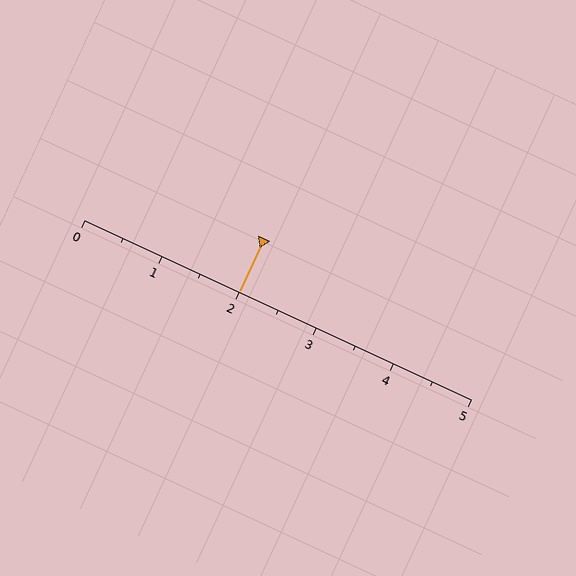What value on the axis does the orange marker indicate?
The marker indicates approximately 2.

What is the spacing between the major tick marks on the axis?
The major ticks are spaced 1 apart.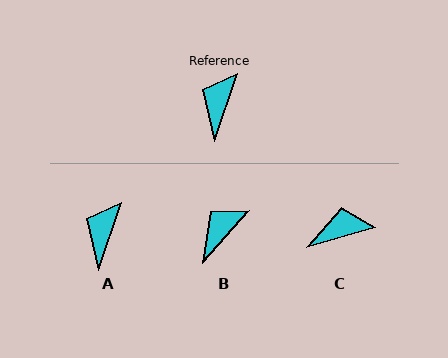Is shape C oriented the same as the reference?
No, it is off by about 55 degrees.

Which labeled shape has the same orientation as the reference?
A.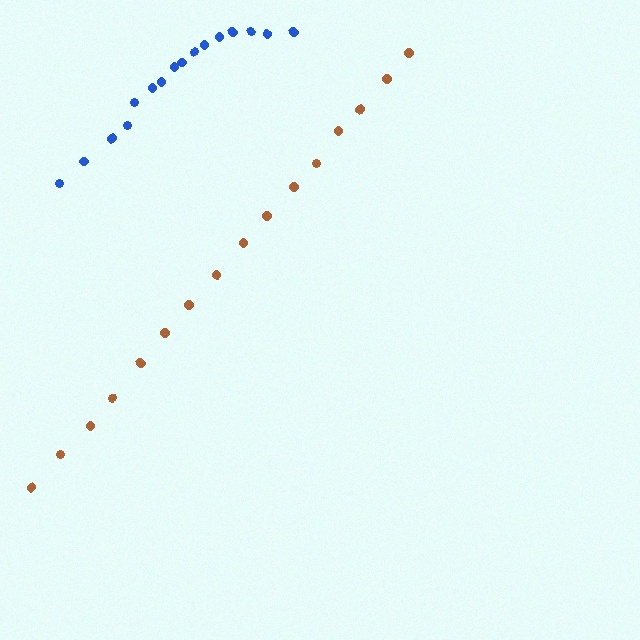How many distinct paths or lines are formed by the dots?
There are 2 distinct paths.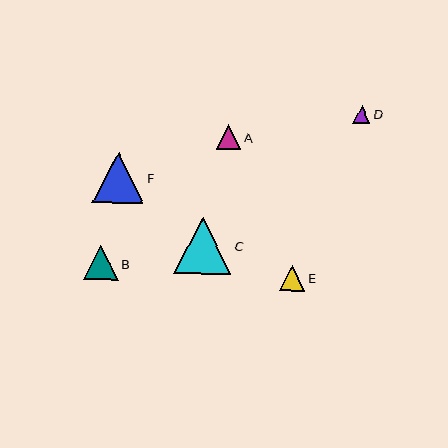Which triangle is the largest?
Triangle C is the largest with a size of approximately 57 pixels.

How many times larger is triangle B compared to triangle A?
Triangle B is approximately 1.4 times the size of triangle A.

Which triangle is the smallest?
Triangle D is the smallest with a size of approximately 17 pixels.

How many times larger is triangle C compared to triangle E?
Triangle C is approximately 2.2 times the size of triangle E.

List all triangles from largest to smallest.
From largest to smallest: C, F, B, E, A, D.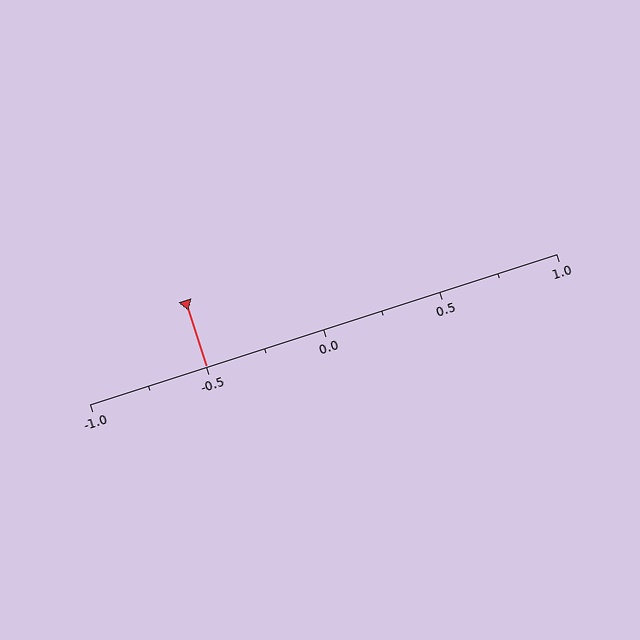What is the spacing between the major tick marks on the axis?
The major ticks are spaced 0.5 apart.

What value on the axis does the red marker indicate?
The marker indicates approximately -0.5.